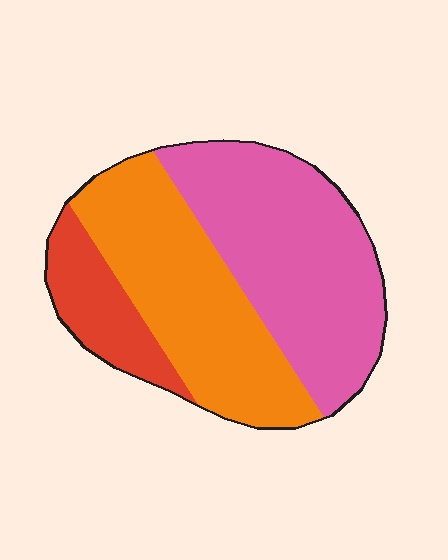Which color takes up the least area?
Red, at roughly 15%.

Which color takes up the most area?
Pink, at roughly 45%.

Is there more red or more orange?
Orange.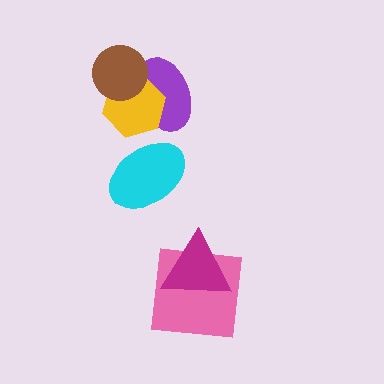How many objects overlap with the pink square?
1 object overlaps with the pink square.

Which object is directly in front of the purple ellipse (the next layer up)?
The yellow hexagon is directly in front of the purple ellipse.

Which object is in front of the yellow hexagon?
The brown circle is in front of the yellow hexagon.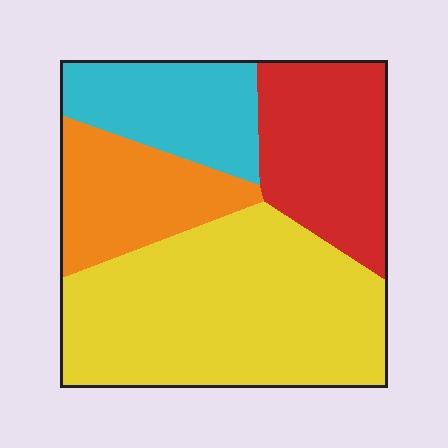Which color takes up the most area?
Yellow, at roughly 45%.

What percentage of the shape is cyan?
Cyan takes up about one sixth (1/6) of the shape.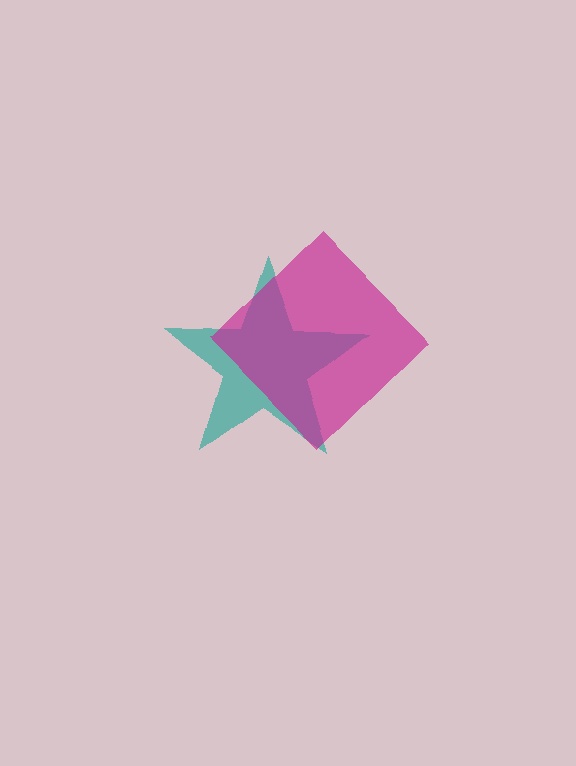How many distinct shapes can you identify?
There are 2 distinct shapes: a teal star, a magenta diamond.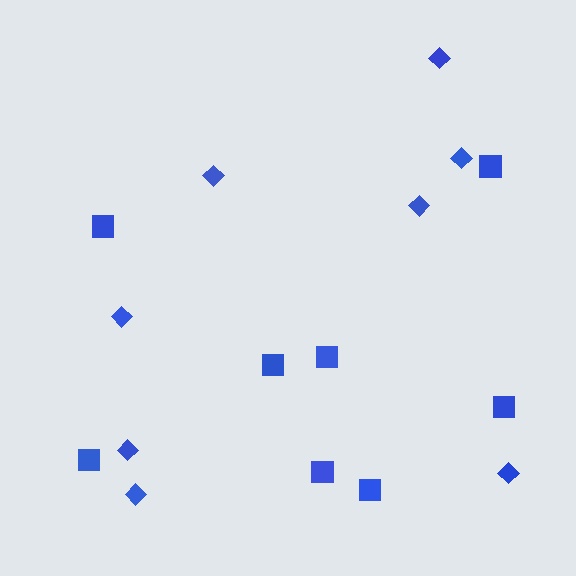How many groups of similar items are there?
There are 2 groups: one group of diamonds (8) and one group of squares (8).